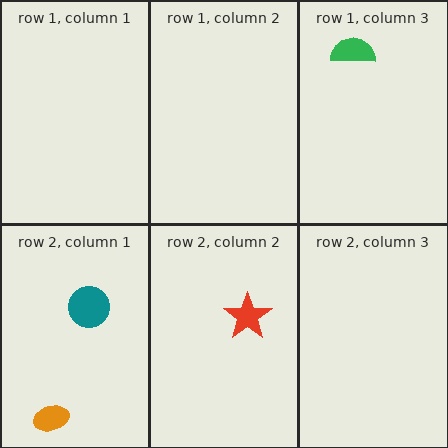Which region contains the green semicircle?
The row 1, column 3 region.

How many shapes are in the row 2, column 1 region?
2.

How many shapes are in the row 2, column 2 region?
1.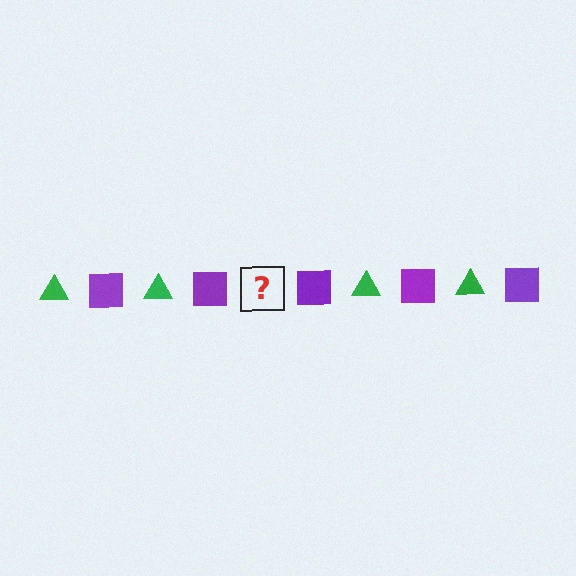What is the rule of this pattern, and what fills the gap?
The rule is that the pattern alternates between green triangle and purple square. The gap should be filled with a green triangle.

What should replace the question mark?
The question mark should be replaced with a green triangle.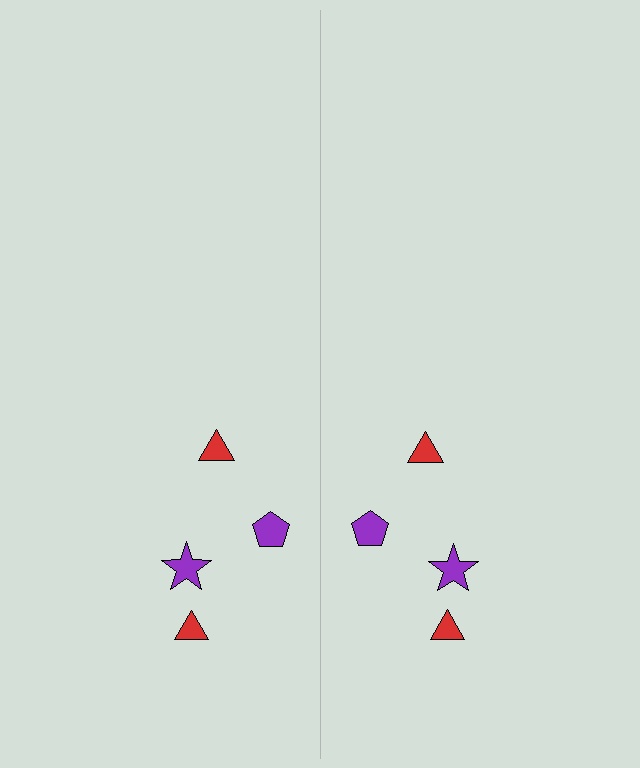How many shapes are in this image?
There are 8 shapes in this image.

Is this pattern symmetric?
Yes, this pattern has bilateral (reflection) symmetry.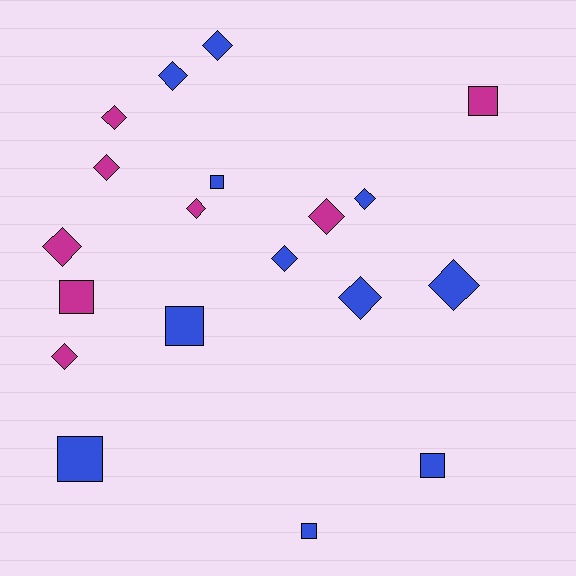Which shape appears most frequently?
Diamond, with 12 objects.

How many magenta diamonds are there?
There are 6 magenta diamonds.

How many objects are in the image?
There are 19 objects.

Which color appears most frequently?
Blue, with 11 objects.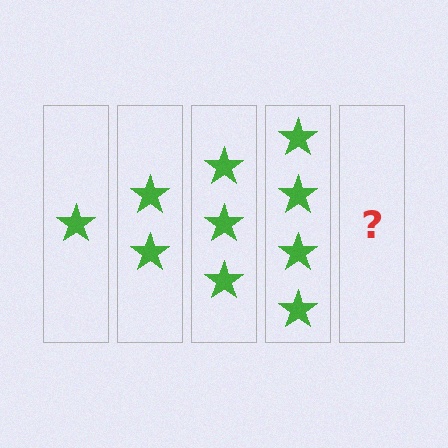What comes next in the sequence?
The next element should be 5 stars.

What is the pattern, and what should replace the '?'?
The pattern is that each step adds one more star. The '?' should be 5 stars.